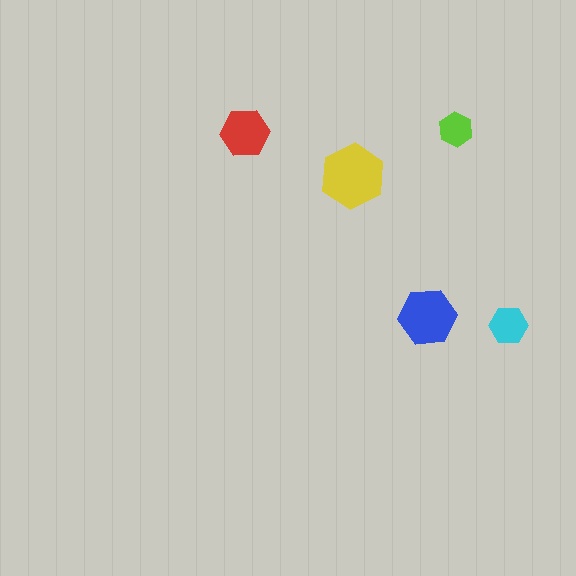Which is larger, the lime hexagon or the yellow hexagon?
The yellow one.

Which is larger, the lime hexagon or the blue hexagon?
The blue one.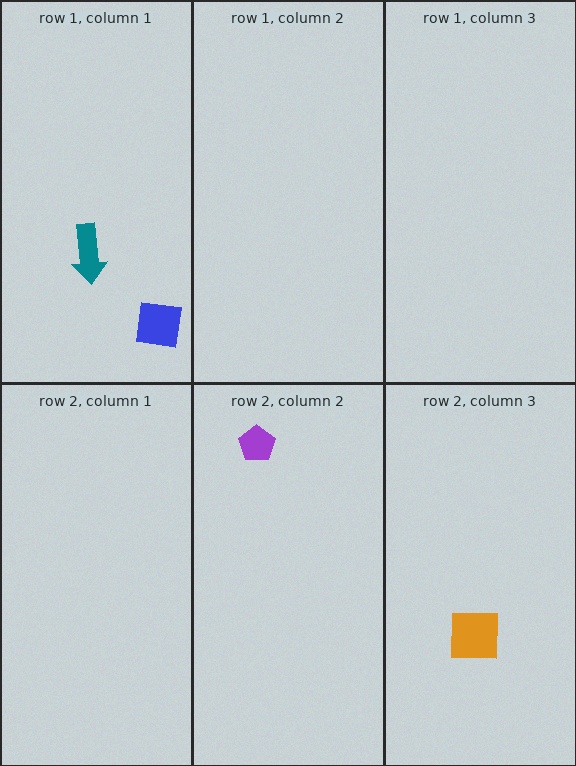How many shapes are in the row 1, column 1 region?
2.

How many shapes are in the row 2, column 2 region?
1.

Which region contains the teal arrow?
The row 1, column 1 region.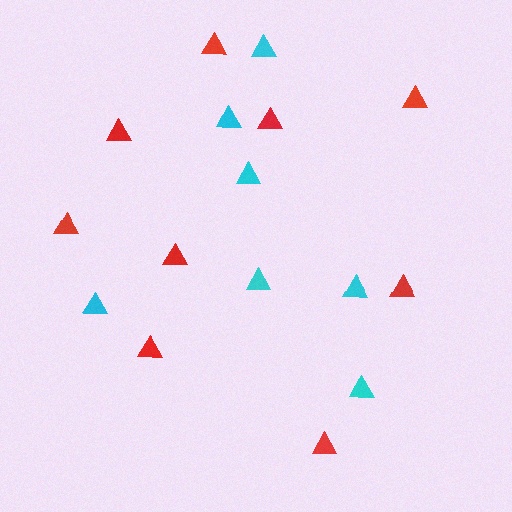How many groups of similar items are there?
There are 2 groups: one group of red triangles (9) and one group of cyan triangles (7).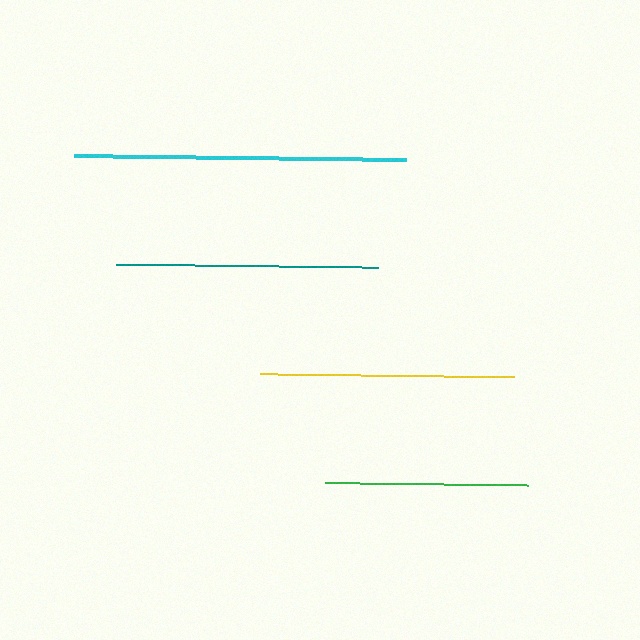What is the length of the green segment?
The green segment is approximately 203 pixels long.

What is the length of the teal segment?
The teal segment is approximately 262 pixels long.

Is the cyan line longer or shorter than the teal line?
The cyan line is longer than the teal line.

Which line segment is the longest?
The cyan line is the longest at approximately 332 pixels.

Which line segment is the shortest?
The green line is the shortest at approximately 203 pixels.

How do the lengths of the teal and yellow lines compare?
The teal and yellow lines are approximately the same length.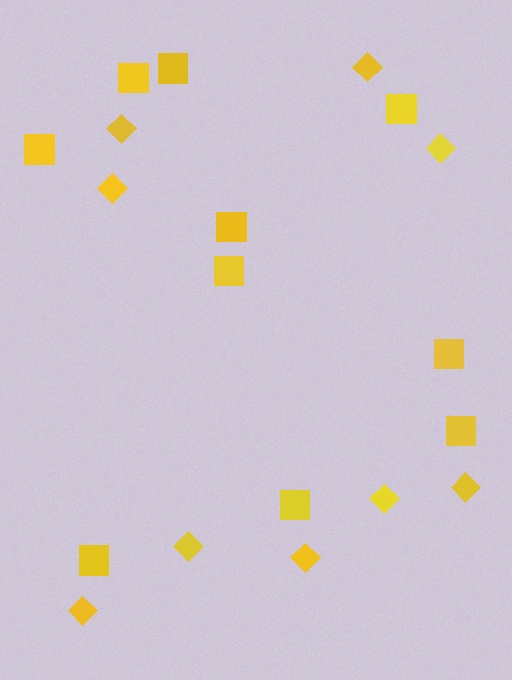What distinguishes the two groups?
There are 2 groups: one group of squares (10) and one group of diamonds (9).